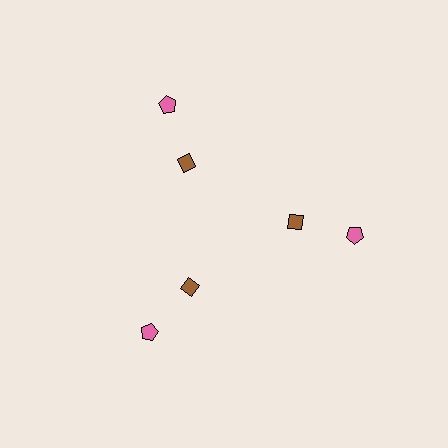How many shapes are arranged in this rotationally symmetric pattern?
There are 6 shapes, arranged in 3 groups of 2.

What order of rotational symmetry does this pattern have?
This pattern has 3-fold rotational symmetry.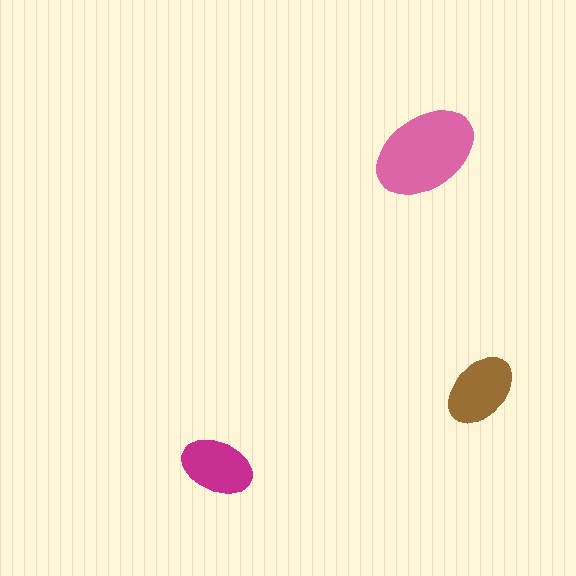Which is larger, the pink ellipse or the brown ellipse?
The pink one.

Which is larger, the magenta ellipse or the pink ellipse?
The pink one.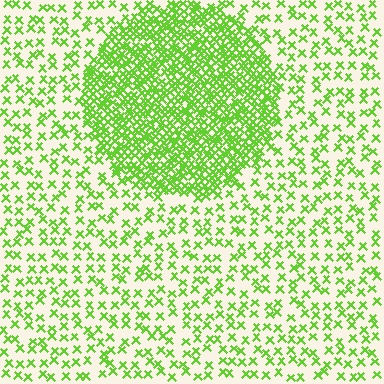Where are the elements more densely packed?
The elements are more densely packed inside the circle boundary.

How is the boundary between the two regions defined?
The boundary is defined by a change in element density (approximately 2.9x ratio). All elements are the same color, size, and shape.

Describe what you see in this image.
The image contains small lime elements arranged at two different densities. A circle-shaped region is visible where the elements are more densely packed than the surrounding area.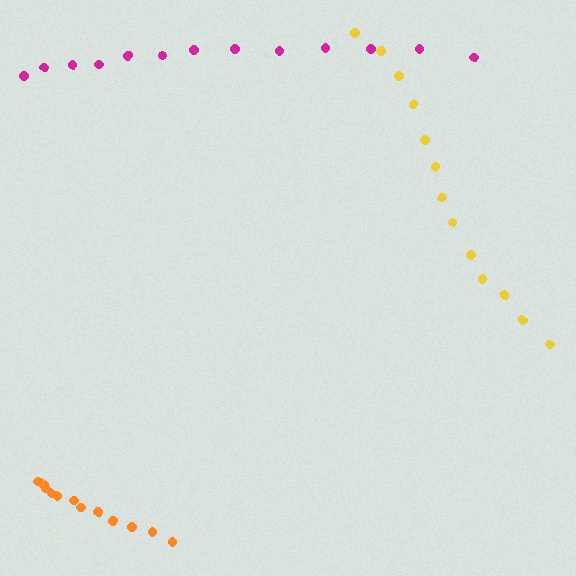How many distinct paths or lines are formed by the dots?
There are 3 distinct paths.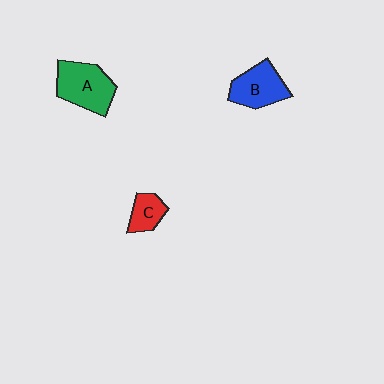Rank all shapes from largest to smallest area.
From largest to smallest: A (green), B (blue), C (red).